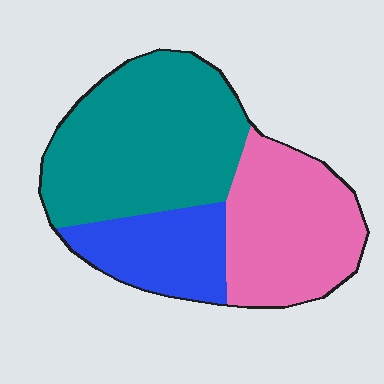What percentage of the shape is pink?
Pink covers roughly 35% of the shape.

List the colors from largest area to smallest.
From largest to smallest: teal, pink, blue.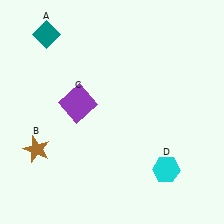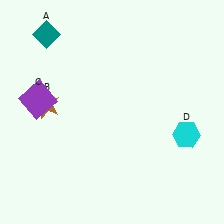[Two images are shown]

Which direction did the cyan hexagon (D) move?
The cyan hexagon (D) moved up.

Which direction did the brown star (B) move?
The brown star (B) moved up.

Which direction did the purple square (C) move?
The purple square (C) moved left.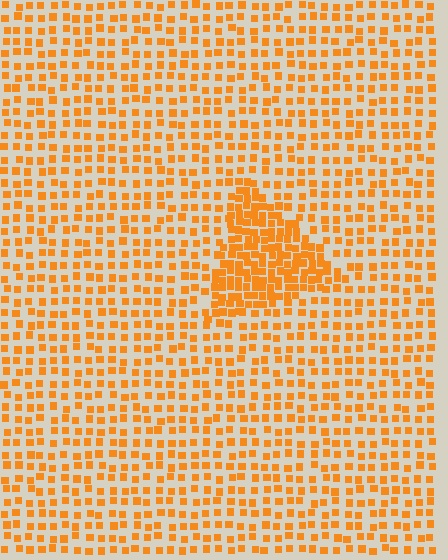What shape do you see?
I see a triangle.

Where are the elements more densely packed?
The elements are more densely packed inside the triangle boundary.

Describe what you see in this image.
The image contains small orange elements arranged at two different densities. A triangle-shaped region is visible where the elements are more densely packed than the surrounding area.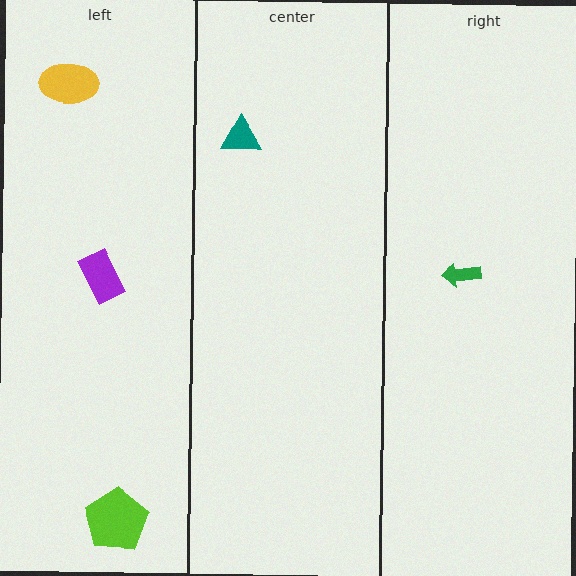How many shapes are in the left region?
3.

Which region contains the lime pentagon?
The left region.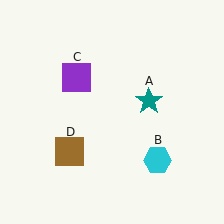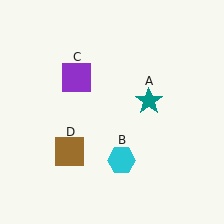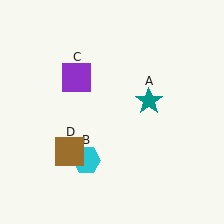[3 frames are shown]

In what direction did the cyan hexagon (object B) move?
The cyan hexagon (object B) moved left.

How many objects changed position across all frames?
1 object changed position: cyan hexagon (object B).